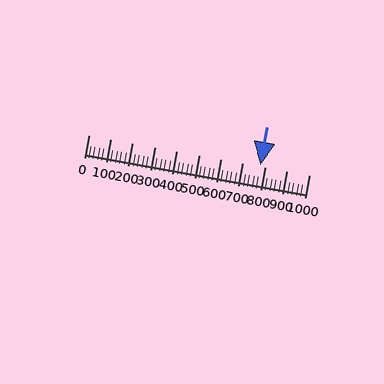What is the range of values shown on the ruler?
The ruler shows values from 0 to 1000.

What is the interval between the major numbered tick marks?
The major tick marks are spaced 100 units apart.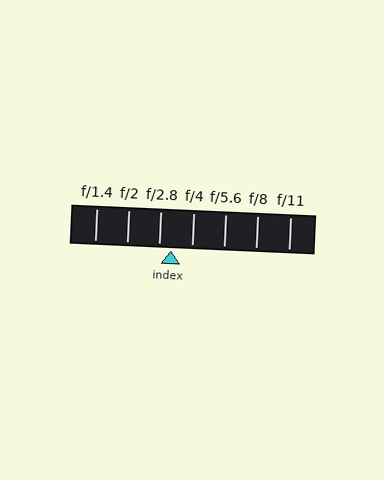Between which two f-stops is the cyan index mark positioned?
The index mark is between f/2.8 and f/4.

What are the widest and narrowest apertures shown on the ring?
The widest aperture shown is f/1.4 and the narrowest is f/11.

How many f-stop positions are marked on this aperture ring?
There are 7 f-stop positions marked.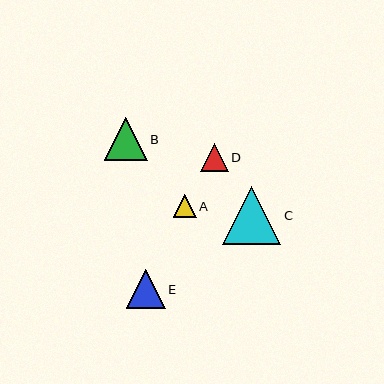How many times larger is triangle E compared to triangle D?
Triangle E is approximately 1.4 times the size of triangle D.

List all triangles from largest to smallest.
From largest to smallest: C, B, E, D, A.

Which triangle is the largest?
Triangle C is the largest with a size of approximately 58 pixels.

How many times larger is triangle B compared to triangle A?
Triangle B is approximately 1.9 times the size of triangle A.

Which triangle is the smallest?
Triangle A is the smallest with a size of approximately 23 pixels.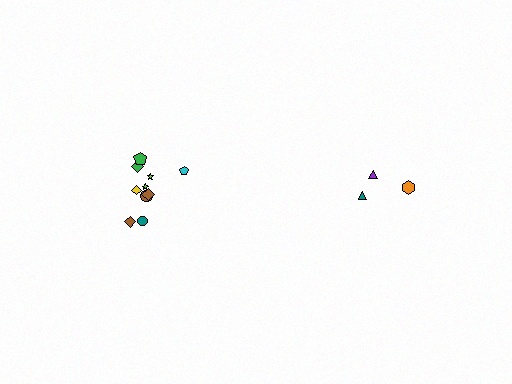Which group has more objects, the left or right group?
The left group.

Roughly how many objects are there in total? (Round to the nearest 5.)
Roughly 15 objects in total.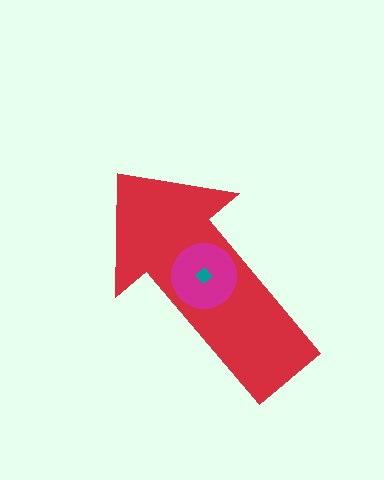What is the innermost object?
The teal diamond.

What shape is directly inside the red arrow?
The magenta circle.